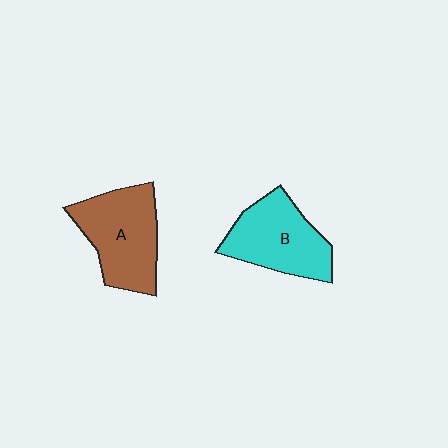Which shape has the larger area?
Shape A (brown).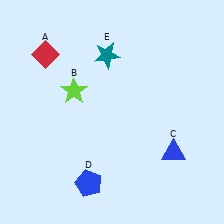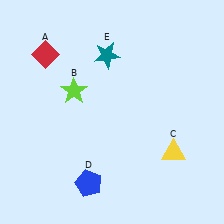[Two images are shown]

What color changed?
The triangle (C) changed from blue in Image 1 to yellow in Image 2.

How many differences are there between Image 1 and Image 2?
There is 1 difference between the two images.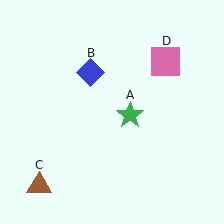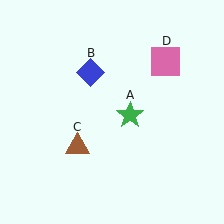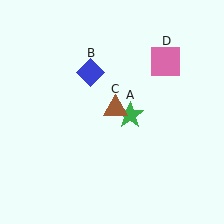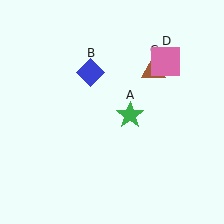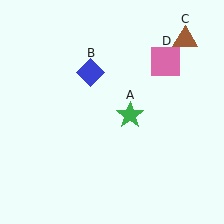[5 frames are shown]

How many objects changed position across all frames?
1 object changed position: brown triangle (object C).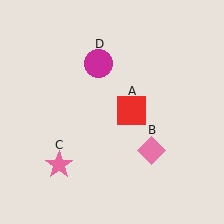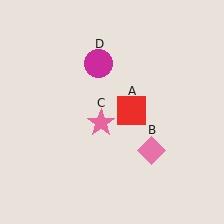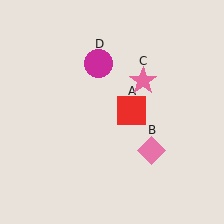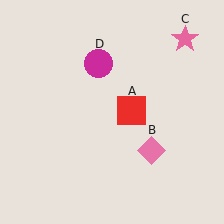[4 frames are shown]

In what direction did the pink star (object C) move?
The pink star (object C) moved up and to the right.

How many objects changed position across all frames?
1 object changed position: pink star (object C).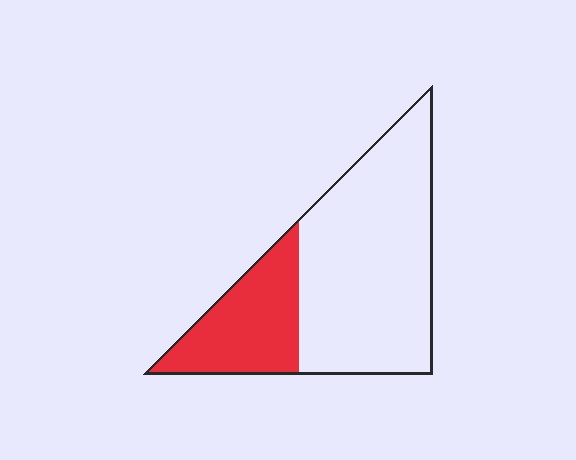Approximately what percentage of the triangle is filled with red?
Approximately 30%.